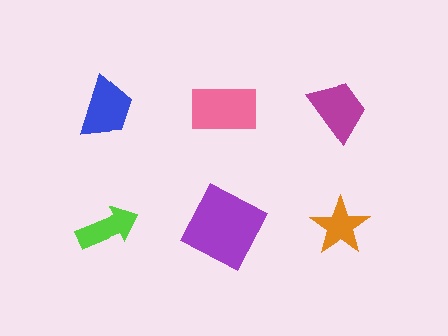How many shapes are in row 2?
3 shapes.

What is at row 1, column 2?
A pink rectangle.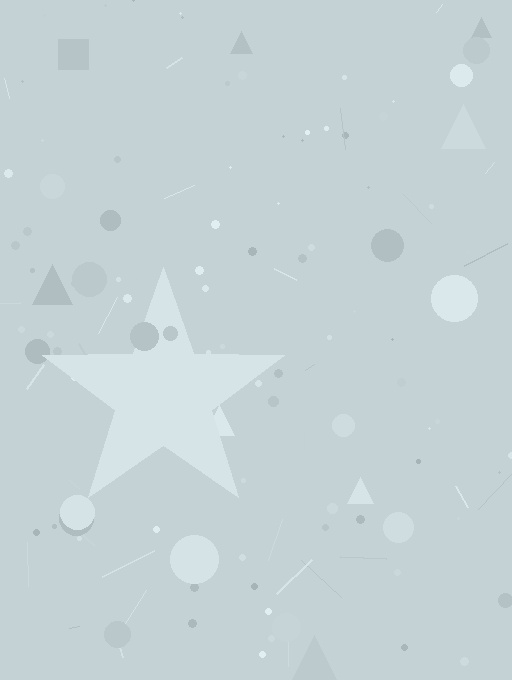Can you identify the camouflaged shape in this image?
The camouflaged shape is a star.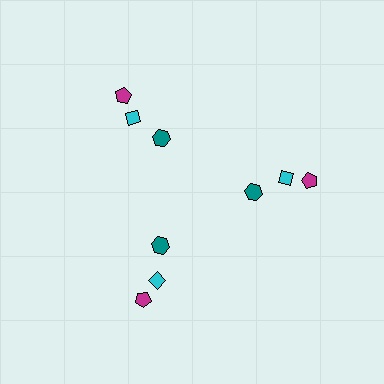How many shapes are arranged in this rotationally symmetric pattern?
There are 9 shapes, arranged in 3 groups of 3.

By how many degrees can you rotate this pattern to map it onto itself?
The pattern maps onto itself every 120 degrees of rotation.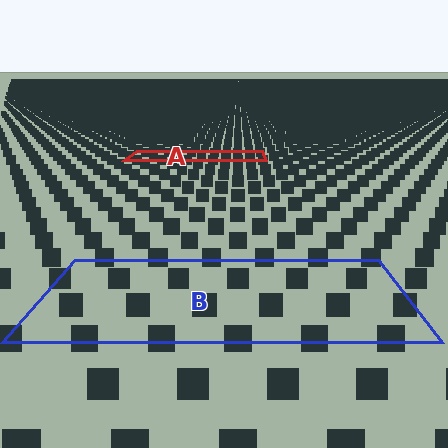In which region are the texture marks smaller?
The texture marks are smaller in region A, because it is farther away.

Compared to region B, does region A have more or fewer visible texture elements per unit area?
Region A has more texture elements per unit area — they are packed more densely because it is farther away.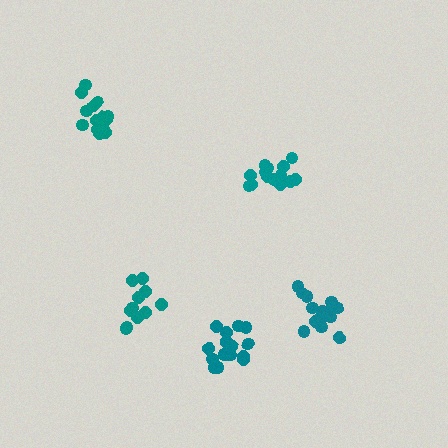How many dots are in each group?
Group 1: 14 dots, Group 2: 14 dots, Group 3: 11 dots, Group 4: 17 dots, Group 5: 15 dots (71 total).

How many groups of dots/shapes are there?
There are 5 groups.